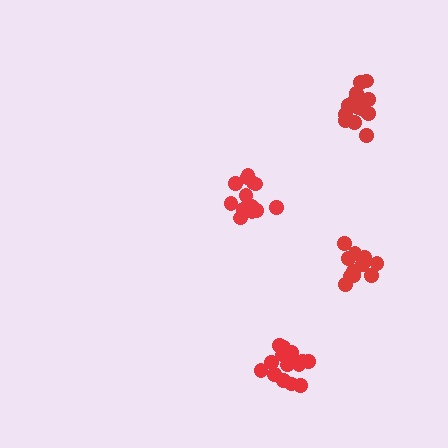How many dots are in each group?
Group 1: 15 dots, Group 2: 13 dots, Group 3: 11 dots, Group 4: 15 dots (54 total).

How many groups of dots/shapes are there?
There are 4 groups.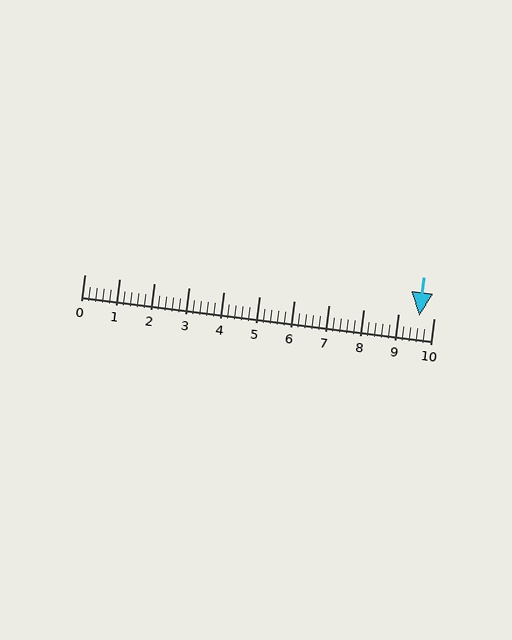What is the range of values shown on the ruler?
The ruler shows values from 0 to 10.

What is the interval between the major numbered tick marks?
The major tick marks are spaced 1 units apart.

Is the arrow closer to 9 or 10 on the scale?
The arrow is closer to 10.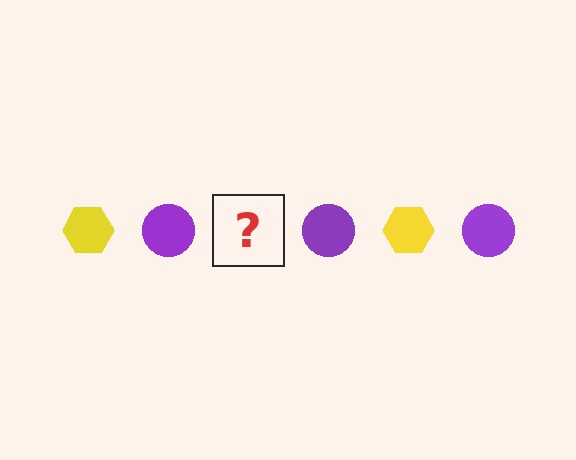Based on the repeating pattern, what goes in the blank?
The blank should be a yellow hexagon.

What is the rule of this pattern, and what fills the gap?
The rule is that the pattern alternates between yellow hexagon and purple circle. The gap should be filled with a yellow hexagon.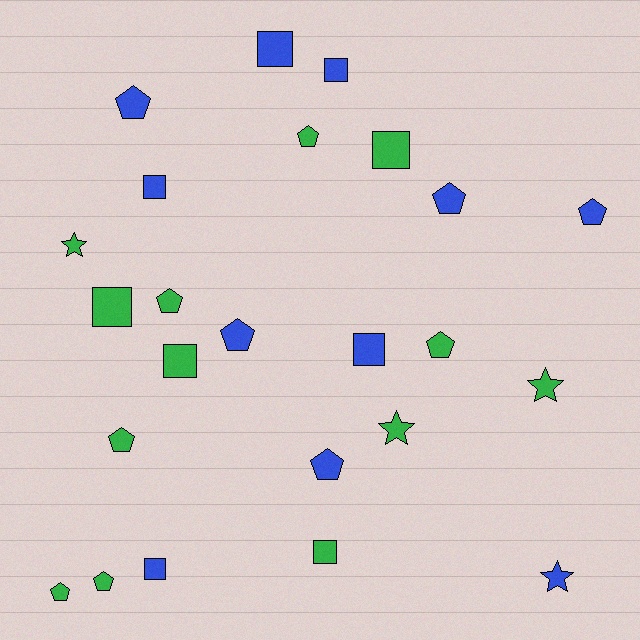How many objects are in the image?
There are 24 objects.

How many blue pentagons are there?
There are 5 blue pentagons.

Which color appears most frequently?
Green, with 13 objects.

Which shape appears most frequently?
Pentagon, with 11 objects.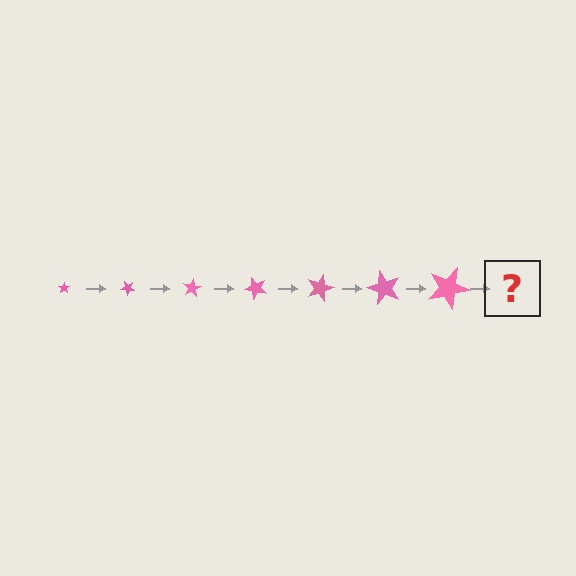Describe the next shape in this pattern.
It should be a star, larger than the previous one and rotated 280 degrees from the start.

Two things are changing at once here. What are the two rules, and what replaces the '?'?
The two rules are that the star grows larger each step and it rotates 40 degrees each step. The '?' should be a star, larger than the previous one and rotated 280 degrees from the start.